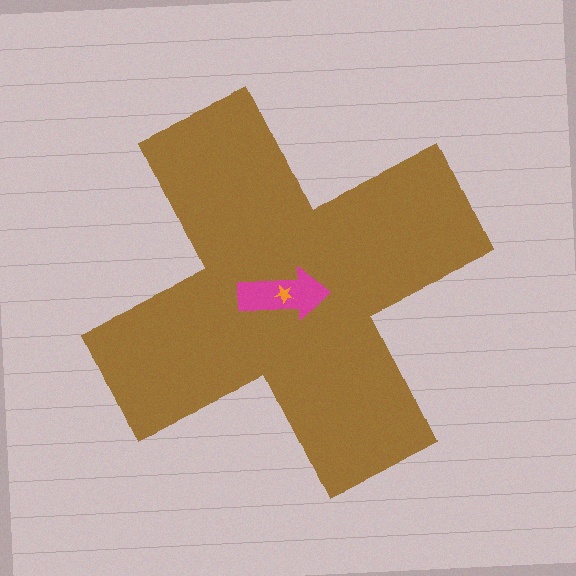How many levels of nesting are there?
3.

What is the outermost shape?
The brown cross.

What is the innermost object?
The orange star.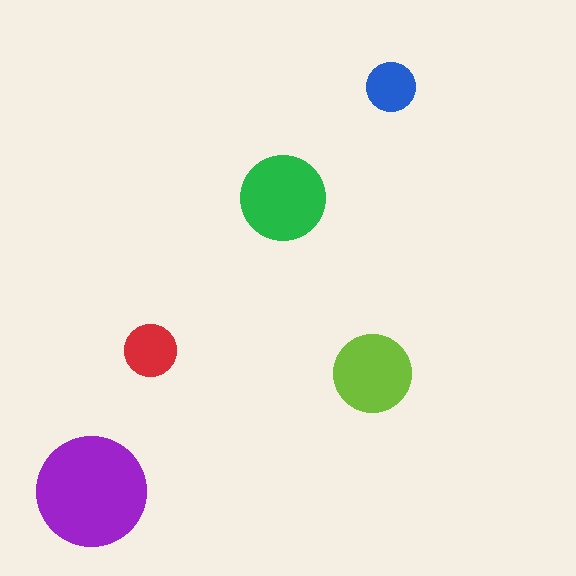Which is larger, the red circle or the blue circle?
The red one.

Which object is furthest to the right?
The blue circle is rightmost.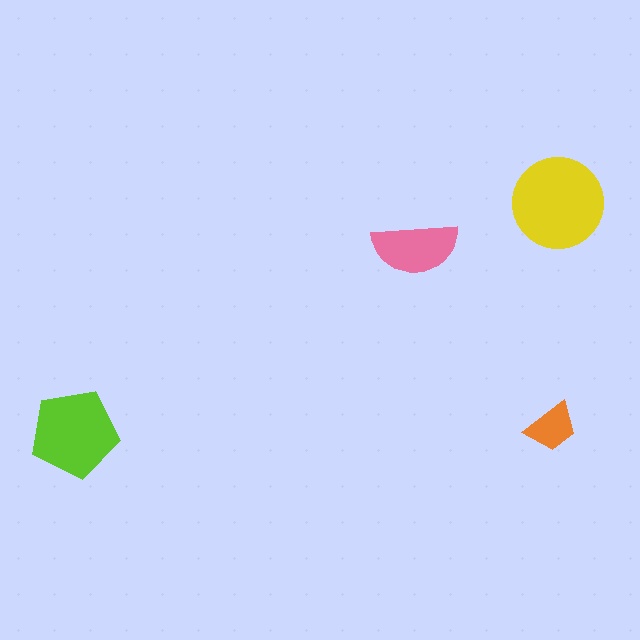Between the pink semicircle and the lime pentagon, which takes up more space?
The lime pentagon.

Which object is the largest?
The yellow circle.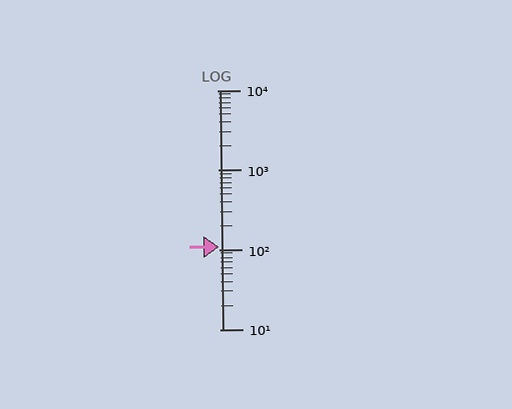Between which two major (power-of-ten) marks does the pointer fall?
The pointer is between 100 and 1000.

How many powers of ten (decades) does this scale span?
The scale spans 3 decades, from 10 to 10000.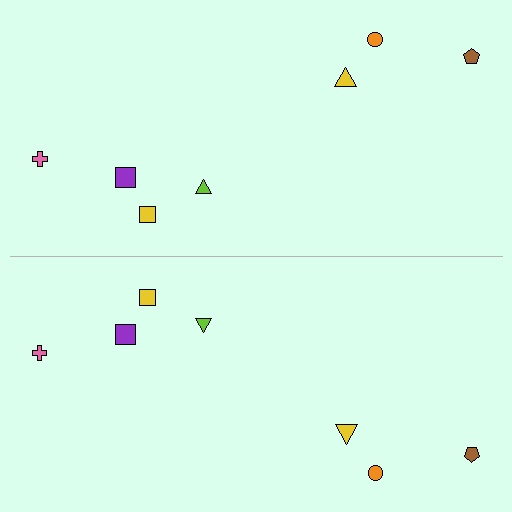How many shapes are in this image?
There are 14 shapes in this image.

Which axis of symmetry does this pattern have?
The pattern has a horizontal axis of symmetry running through the center of the image.